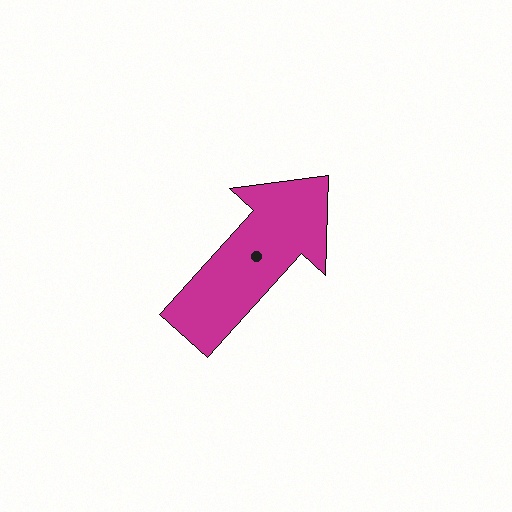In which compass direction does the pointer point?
Northeast.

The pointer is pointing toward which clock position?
Roughly 1 o'clock.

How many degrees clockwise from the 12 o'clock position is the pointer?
Approximately 42 degrees.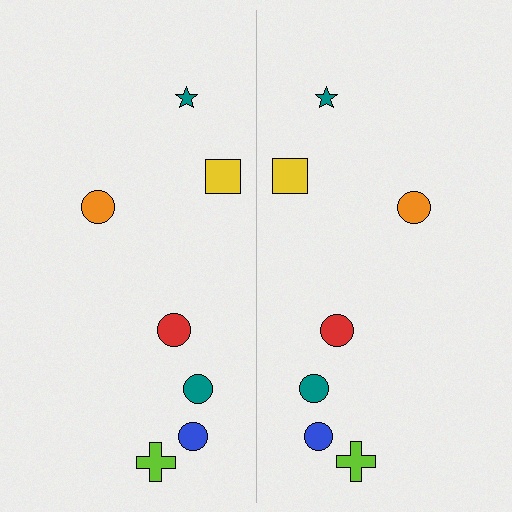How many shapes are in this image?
There are 14 shapes in this image.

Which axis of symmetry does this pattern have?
The pattern has a vertical axis of symmetry running through the center of the image.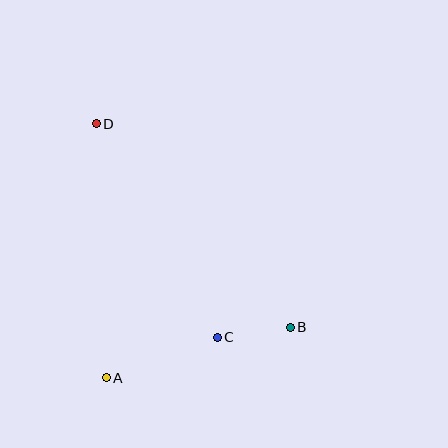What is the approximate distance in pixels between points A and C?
The distance between A and C is approximately 118 pixels.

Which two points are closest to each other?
Points B and C are closest to each other.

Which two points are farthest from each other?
Points B and D are farthest from each other.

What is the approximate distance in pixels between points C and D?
The distance between C and D is approximately 246 pixels.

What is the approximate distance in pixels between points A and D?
The distance between A and D is approximately 254 pixels.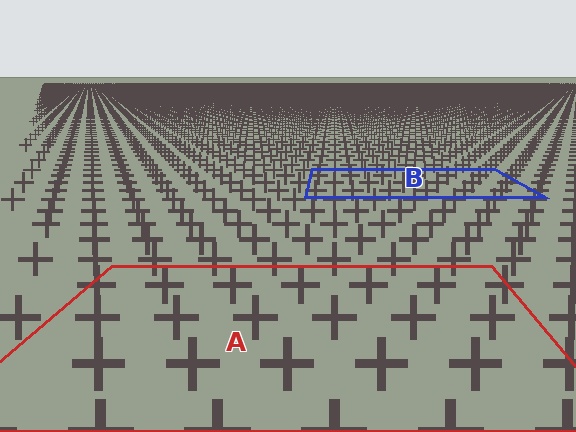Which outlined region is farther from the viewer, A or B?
Region B is farther from the viewer — the texture elements inside it appear smaller and more densely packed.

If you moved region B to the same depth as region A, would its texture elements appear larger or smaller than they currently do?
They would appear larger. At a closer depth, the same texture elements are projected at a bigger on-screen size.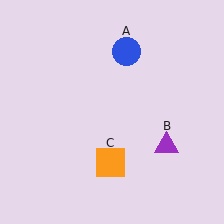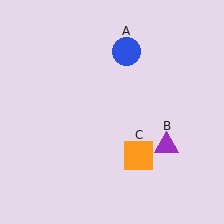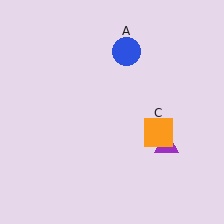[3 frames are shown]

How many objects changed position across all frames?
1 object changed position: orange square (object C).